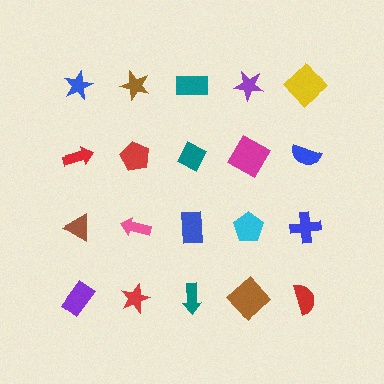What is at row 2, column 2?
A red pentagon.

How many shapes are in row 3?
5 shapes.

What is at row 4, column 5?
A red semicircle.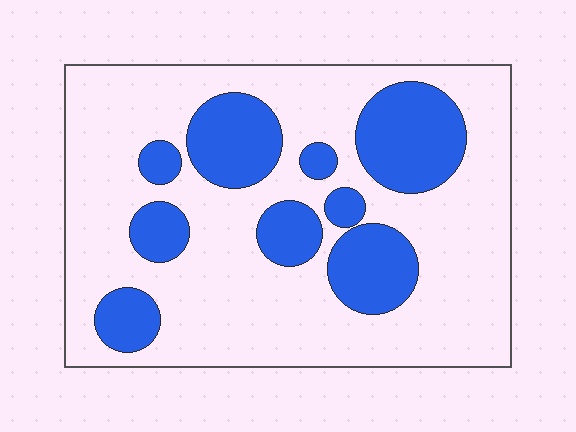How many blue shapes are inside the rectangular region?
9.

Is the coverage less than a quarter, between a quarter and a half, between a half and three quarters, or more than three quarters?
Between a quarter and a half.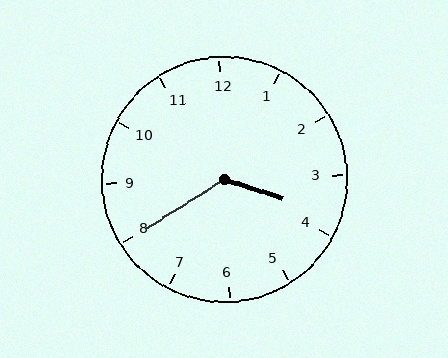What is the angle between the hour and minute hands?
Approximately 130 degrees.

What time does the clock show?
3:40.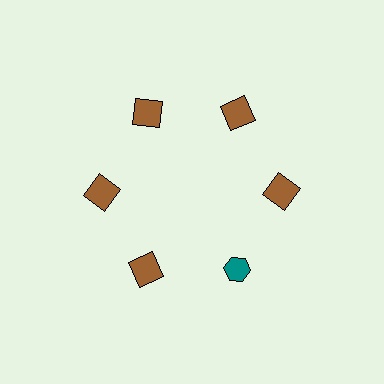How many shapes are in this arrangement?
There are 6 shapes arranged in a ring pattern.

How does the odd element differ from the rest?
It differs in both color (teal instead of brown) and shape (hexagon instead of square).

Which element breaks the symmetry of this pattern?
The teal hexagon at roughly the 5 o'clock position breaks the symmetry. All other shapes are brown squares.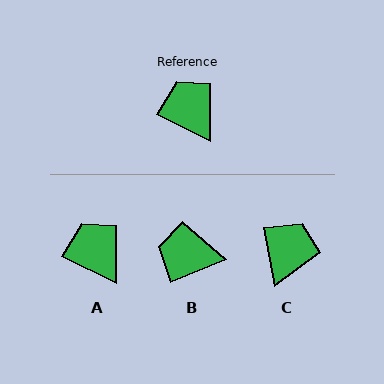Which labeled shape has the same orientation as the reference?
A.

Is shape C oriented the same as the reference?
No, it is off by about 54 degrees.